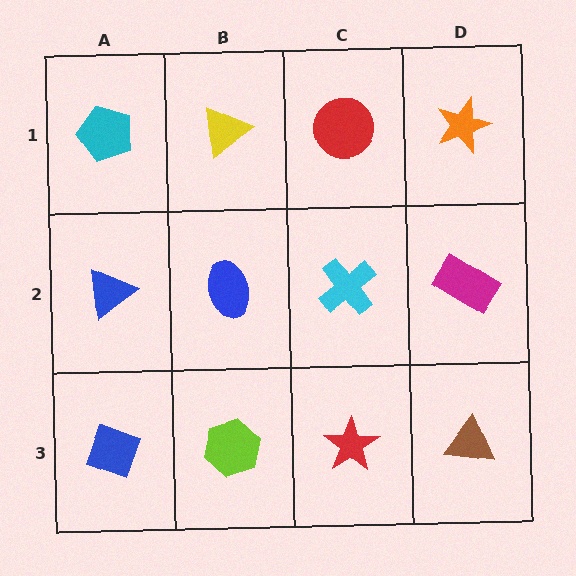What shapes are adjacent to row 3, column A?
A blue triangle (row 2, column A), a lime hexagon (row 3, column B).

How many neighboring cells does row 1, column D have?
2.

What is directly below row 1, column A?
A blue triangle.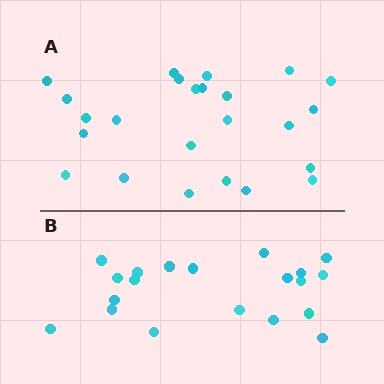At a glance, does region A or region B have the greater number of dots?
Region A (the top region) has more dots.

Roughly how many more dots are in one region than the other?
Region A has about 4 more dots than region B.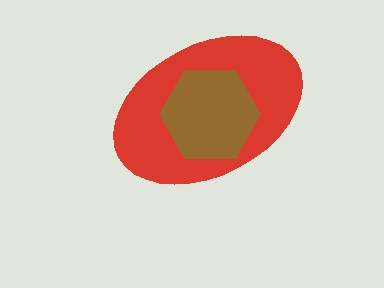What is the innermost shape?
The brown hexagon.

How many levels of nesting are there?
2.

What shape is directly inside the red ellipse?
The brown hexagon.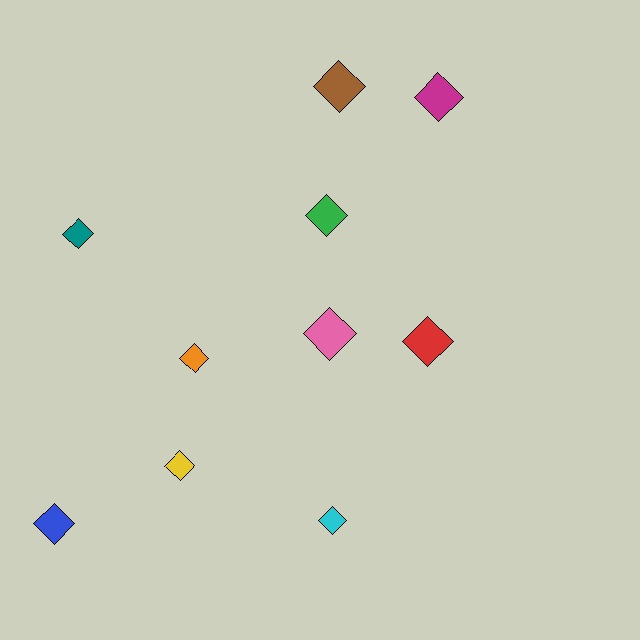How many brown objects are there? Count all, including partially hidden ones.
There is 1 brown object.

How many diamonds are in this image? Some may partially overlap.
There are 10 diamonds.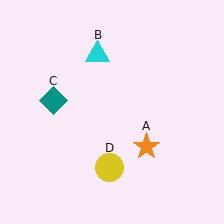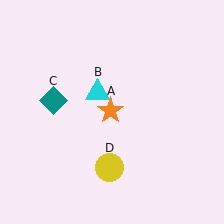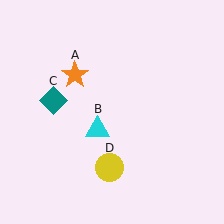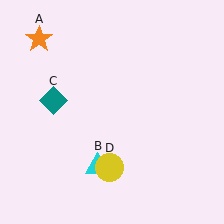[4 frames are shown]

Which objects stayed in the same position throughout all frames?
Teal diamond (object C) and yellow circle (object D) remained stationary.